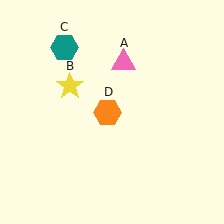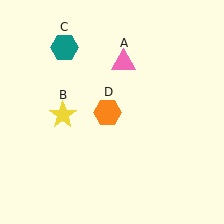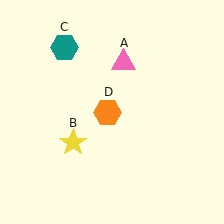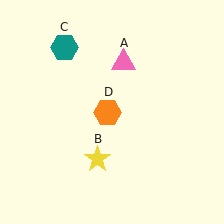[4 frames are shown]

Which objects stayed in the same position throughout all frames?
Pink triangle (object A) and teal hexagon (object C) and orange hexagon (object D) remained stationary.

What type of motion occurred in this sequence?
The yellow star (object B) rotated counterclockwise around the center of the scene.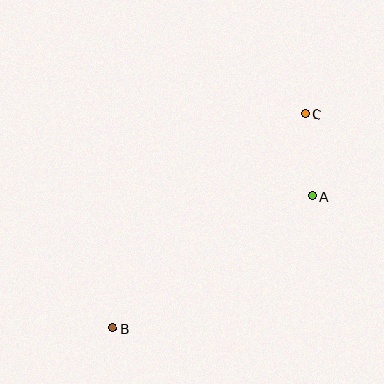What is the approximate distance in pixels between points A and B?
The distance between A and B is approximately 239 pixels.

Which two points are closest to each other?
Points A and C are closest to each other.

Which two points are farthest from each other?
Points B and C are farthest from each other.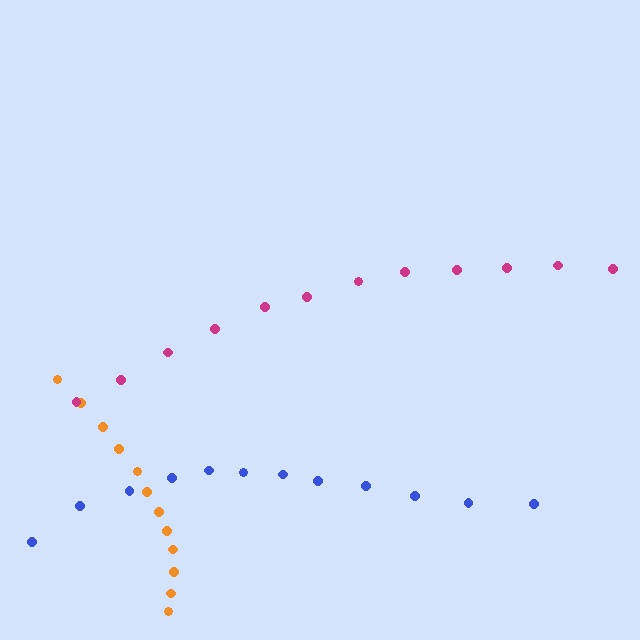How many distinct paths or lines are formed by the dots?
There are 3 distinct paths.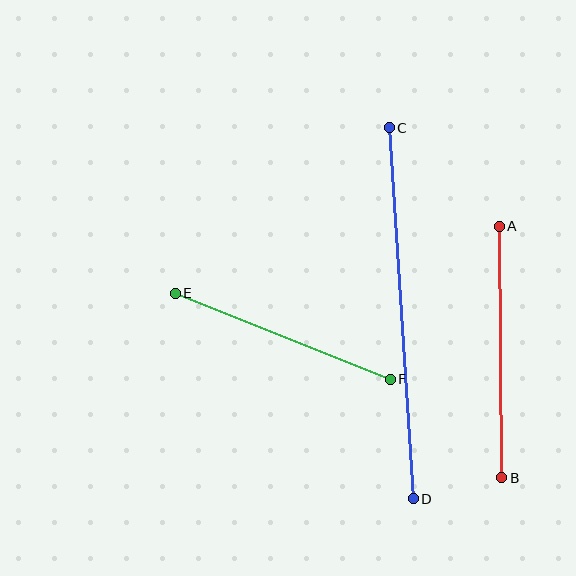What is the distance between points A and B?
The distance is approximately 252 pixels.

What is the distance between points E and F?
The distance is approximately 232 pixels.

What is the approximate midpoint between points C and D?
The midpoint is at approximately (401, 313) pixels.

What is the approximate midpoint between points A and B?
The midpoint is at approximately (500, 352) pixels.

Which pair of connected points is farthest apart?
Points C and D are farthest apart.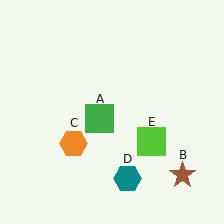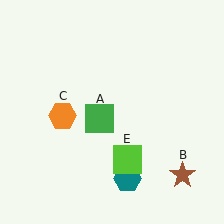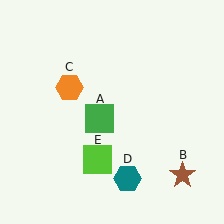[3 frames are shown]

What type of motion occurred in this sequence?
The orange hexagon (object C), lime square (object E) rotated clockwise around the center of the scene.